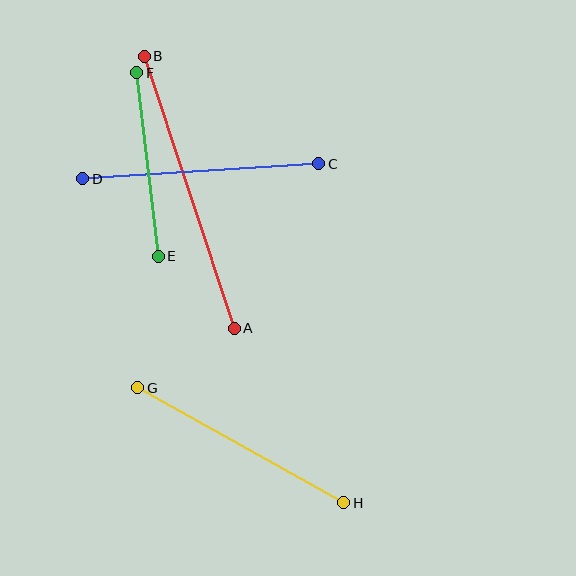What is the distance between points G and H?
The distance is approximately 236 pixels.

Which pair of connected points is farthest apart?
Points A and B are farthest apart.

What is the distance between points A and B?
The distance is approximately 287 pixels.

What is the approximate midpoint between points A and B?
The midpoint is at approximately (189, 192) pixels.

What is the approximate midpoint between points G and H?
The midpoint is at approximately (241, 445) pixels.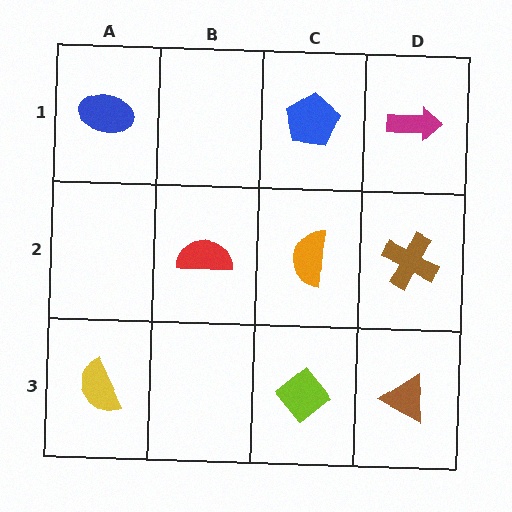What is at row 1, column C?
A blue pentagon.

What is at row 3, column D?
A brown triangle.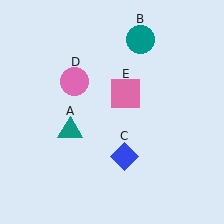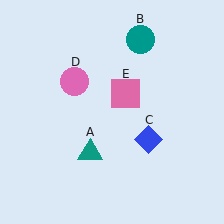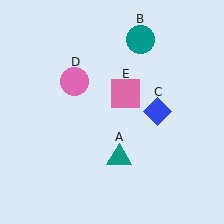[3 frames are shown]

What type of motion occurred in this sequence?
The teal triangle (object A), blue diamond (object C) rotated counterclockwise around the center of the scene.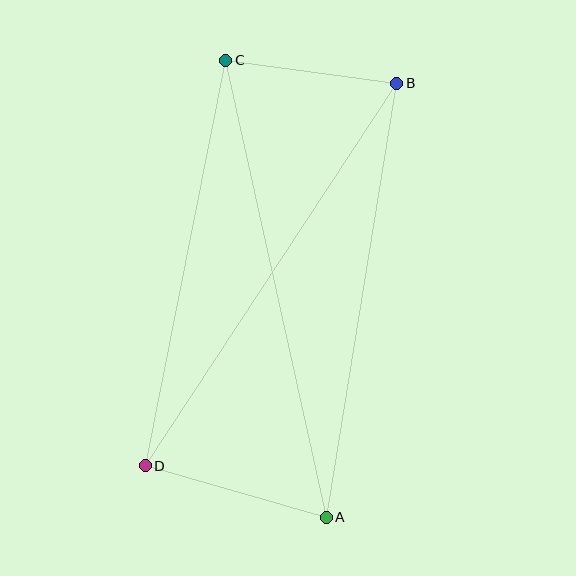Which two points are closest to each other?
Points B and C are closest to each other.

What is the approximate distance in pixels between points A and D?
The distance between A and D is approximately 189 pixels.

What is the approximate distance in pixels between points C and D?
The distance between C and D is approximately 413 pixels.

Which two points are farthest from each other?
Points A and C are farthest from each other.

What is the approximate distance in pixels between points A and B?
The distance between A and B is approximately 440 pixels.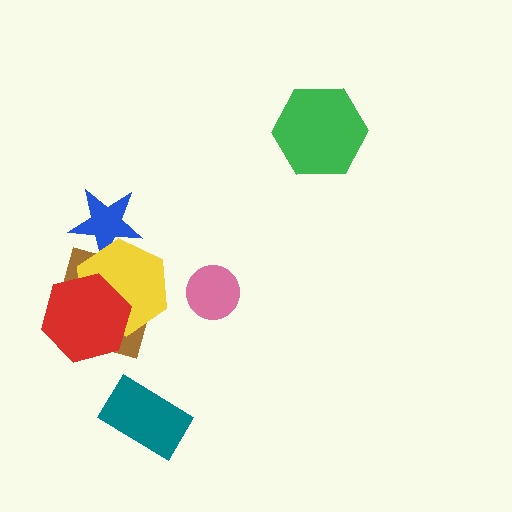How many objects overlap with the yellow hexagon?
3 objects overlap with the yellow hexagon.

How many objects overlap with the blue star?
1 object overlaps with the blue star.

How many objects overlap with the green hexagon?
0 objects overlap with the green hexagon.